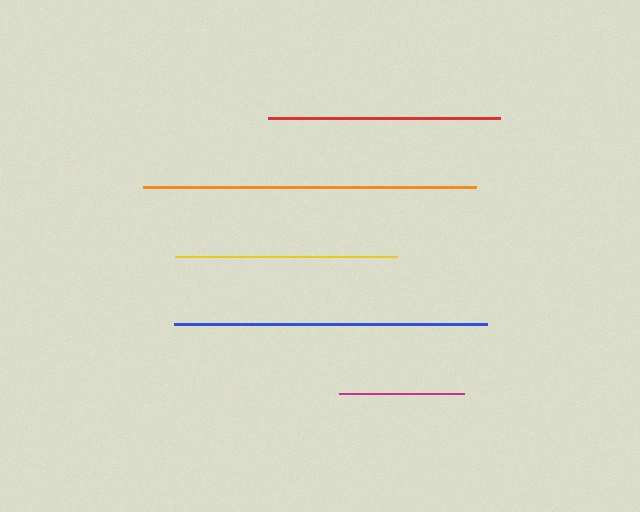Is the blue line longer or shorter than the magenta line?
The blue line is longer than the magenta line.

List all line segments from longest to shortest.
From longest to shortest: orange, blue, red, yellow, magenta.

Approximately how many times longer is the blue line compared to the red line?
The blue line is approximately 1.3 times the length of the red line.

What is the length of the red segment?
The red segment is approximately 232 pixels long.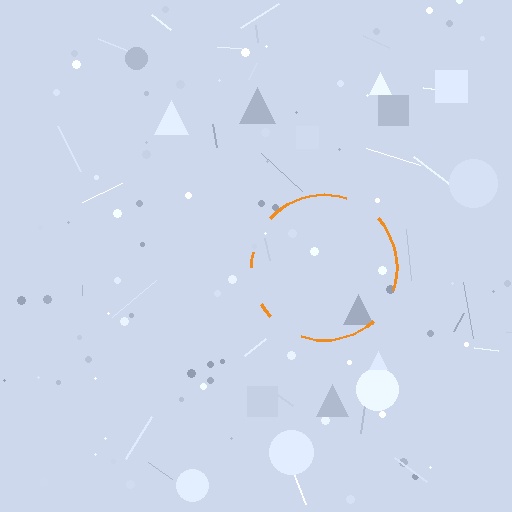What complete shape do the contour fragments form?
The contour fragments form a circle.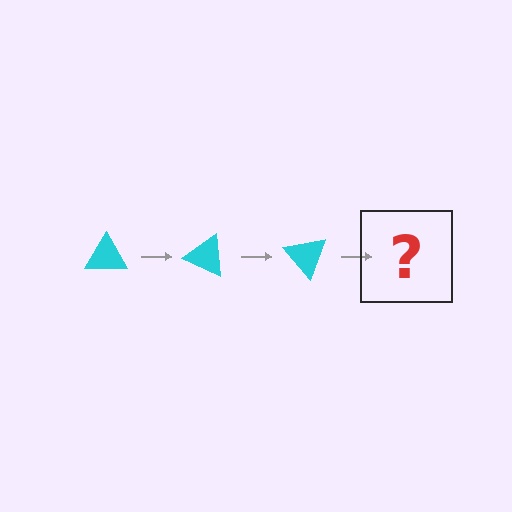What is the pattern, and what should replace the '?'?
The pattern is that the triangle rotates 25 degrees each step. The '?' should be a cyan triangle rotated 75 degrees.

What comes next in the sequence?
The next element should be a cyan triangle rotated 75 degrees.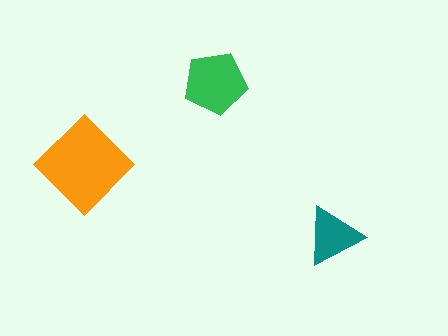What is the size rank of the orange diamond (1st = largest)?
1st.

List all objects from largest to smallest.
The orange diamond, the green pentagon, the teal triangle.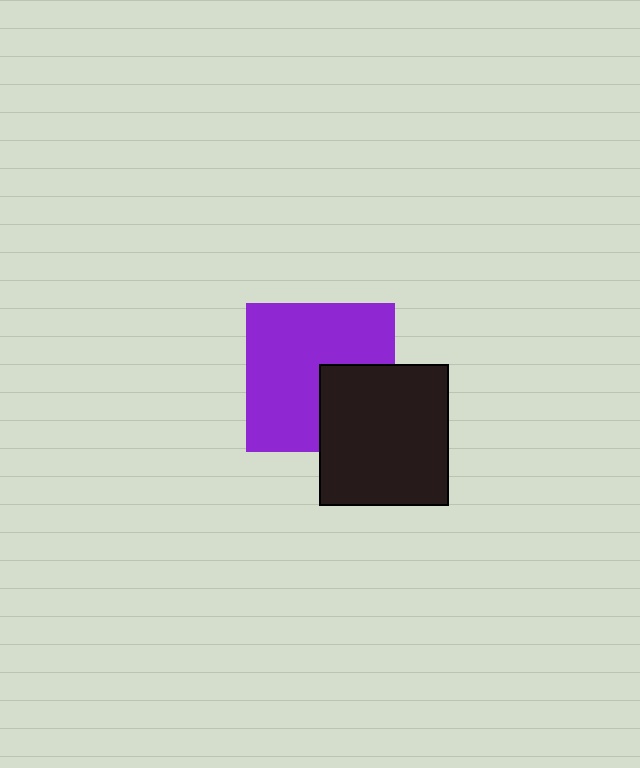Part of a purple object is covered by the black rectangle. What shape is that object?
It is a square.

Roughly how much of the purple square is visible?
Most of it is visible (roughly 70%).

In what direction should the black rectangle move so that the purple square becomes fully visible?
The black rectangle should move toward the lower-right. That is the shortest direction to clear the overlap and leave the purple square fully visible.